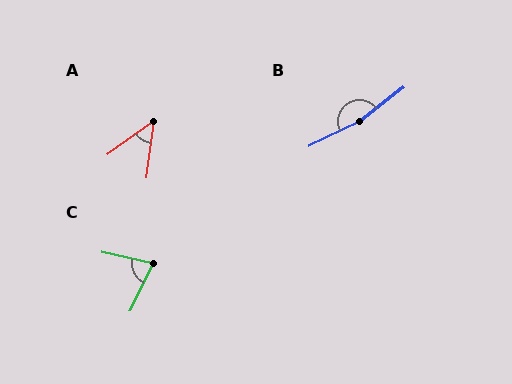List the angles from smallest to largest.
A (46°), C (76°), B (169°).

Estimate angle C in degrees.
Approximately 76 degrees.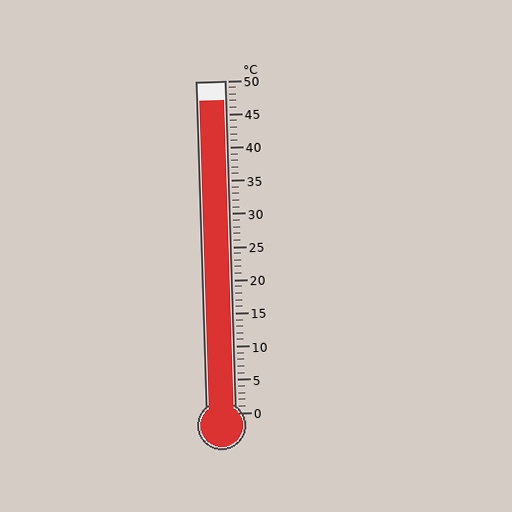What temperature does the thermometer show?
The thermometer shows approximately 47°C.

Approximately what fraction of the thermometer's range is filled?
The thermometer is filled to approximately 95% of its range.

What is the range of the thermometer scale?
The thermometer scale ranges from 0°C to 50°C.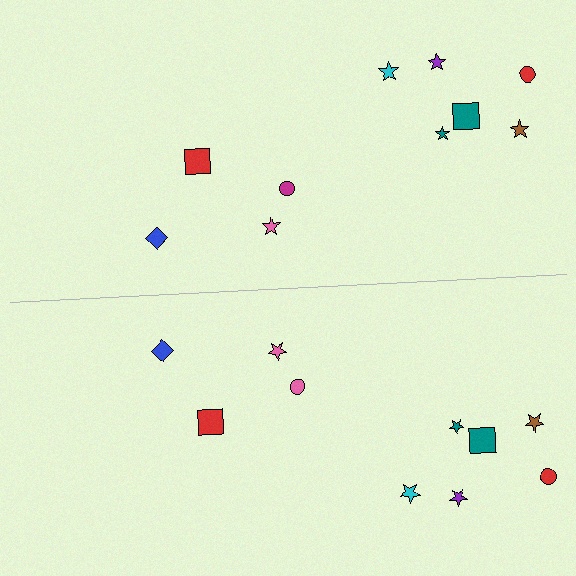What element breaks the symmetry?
The pink circle on the bottom side breaks the symmetry — its mirror counterpart is magenta.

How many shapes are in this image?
There are 20 shapes in this image.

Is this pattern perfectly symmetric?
No, the pattern is not perfectly symmetric. The pink circle on the bottom side breaks the symmetry — its mirror counterpart is magenta.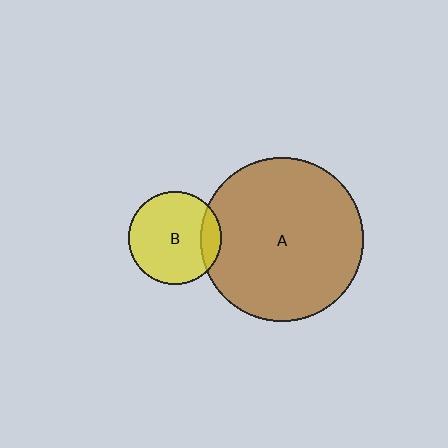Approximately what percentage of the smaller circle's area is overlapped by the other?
Approximately 15%.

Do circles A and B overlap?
Yes.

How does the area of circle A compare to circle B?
Approximately 3.1 times.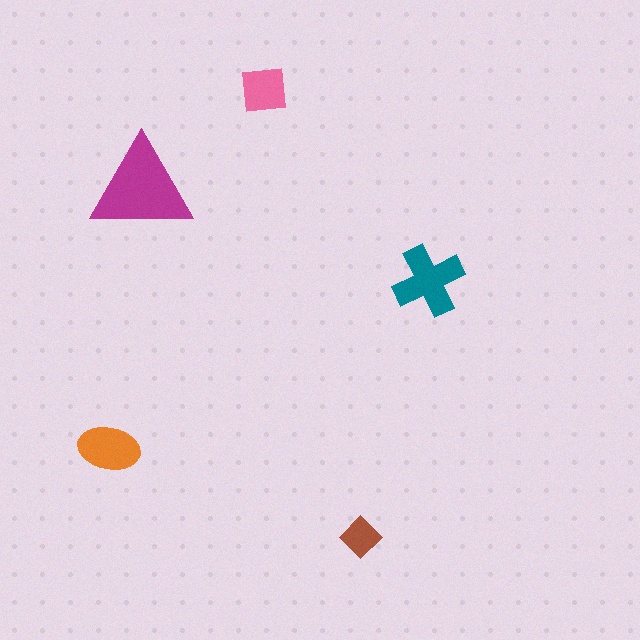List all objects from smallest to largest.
The brown diamond, the pink square, the orange ellipse, the teal cross, the magenta triangle.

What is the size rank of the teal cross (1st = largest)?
2nd.